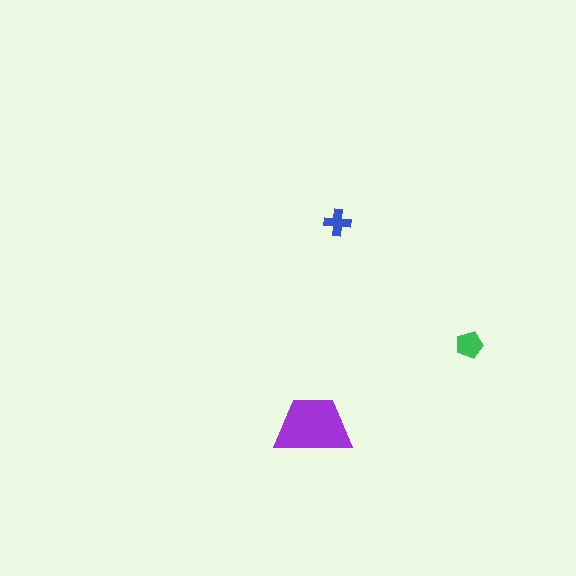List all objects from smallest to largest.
The blue cross, the green pentagon, the purple trapezoid.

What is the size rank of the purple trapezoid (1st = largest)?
1st.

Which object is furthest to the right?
The green pentagon is rightmost.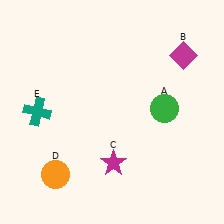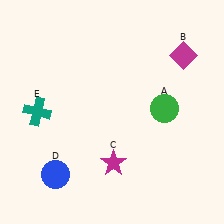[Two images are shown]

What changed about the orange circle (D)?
In Image 1, D is orange. In Image 2, it changed to blue.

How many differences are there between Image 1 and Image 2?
There is 1 difference between the two images.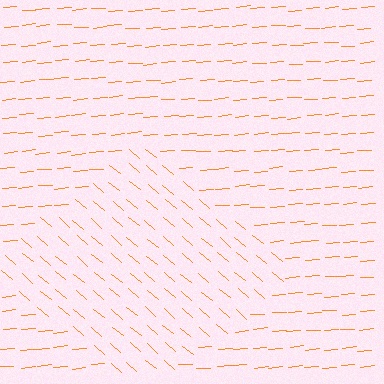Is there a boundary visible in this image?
Yes, there is a texture boundary formed by a change in line orientation.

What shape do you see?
I see a diamond.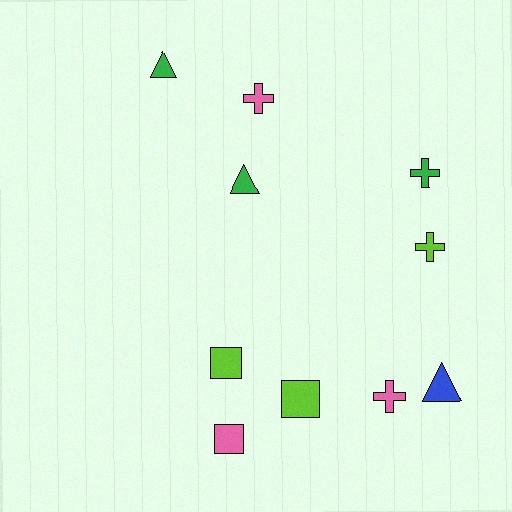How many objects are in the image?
There are 10 objects.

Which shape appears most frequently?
Cross, with 4 objects.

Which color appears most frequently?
Lime, with 3 objects.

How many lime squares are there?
There are 2 lime squares.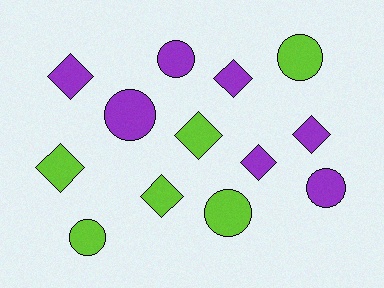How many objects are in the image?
There are 13 objects.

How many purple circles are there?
There are 3 purple circles.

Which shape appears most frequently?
Diamond, with 7 objects.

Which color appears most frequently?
Purple, with 7 objects.